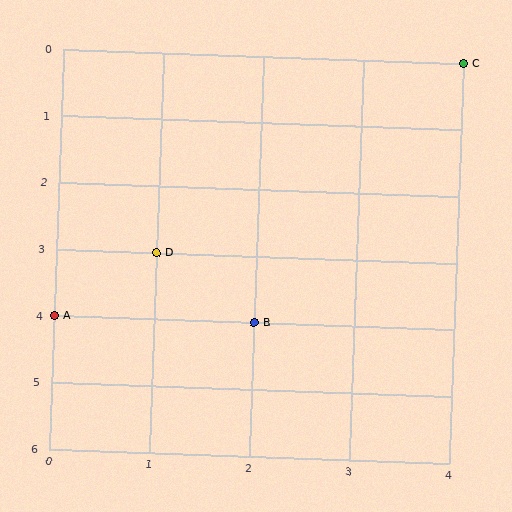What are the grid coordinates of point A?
Point A is at grid coordinates (0, 4).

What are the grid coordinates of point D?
Point D is at grid coordinates (1, 3).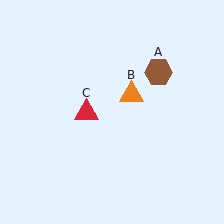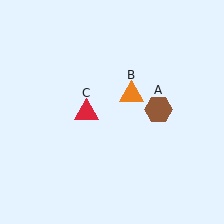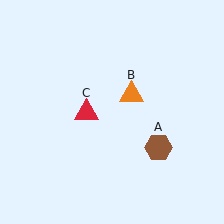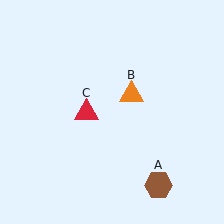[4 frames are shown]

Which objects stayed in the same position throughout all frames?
Orange triangle (object B) and red triangle (object C) remained stationary.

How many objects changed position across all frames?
1 object changed position: brown hexagon (object A).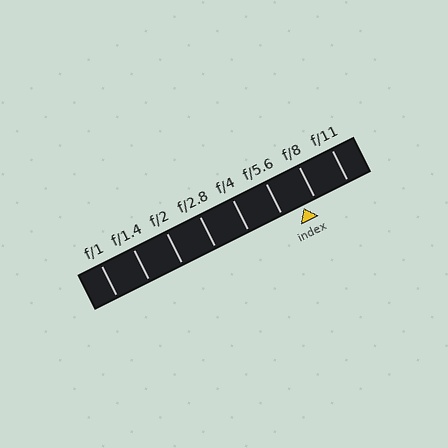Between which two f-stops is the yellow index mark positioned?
The index mark is between f/5.6 and f/8.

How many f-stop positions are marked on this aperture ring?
There are 8 f-stop positions marked.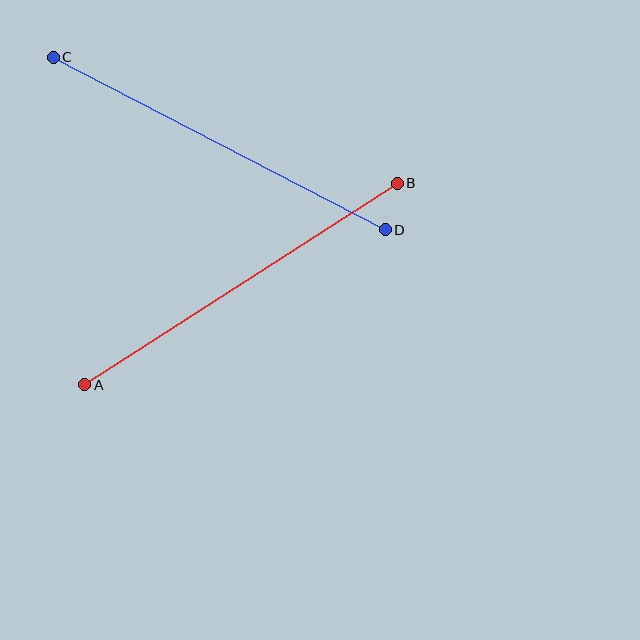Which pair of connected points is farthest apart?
Points C and D are farthest apart.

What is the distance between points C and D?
The distance is approximately 374 pixels.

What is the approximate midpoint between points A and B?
The midpoint is at approximately (241, 284) pixels.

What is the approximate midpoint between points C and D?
The midpoint is at approximately (219, 143) pixels.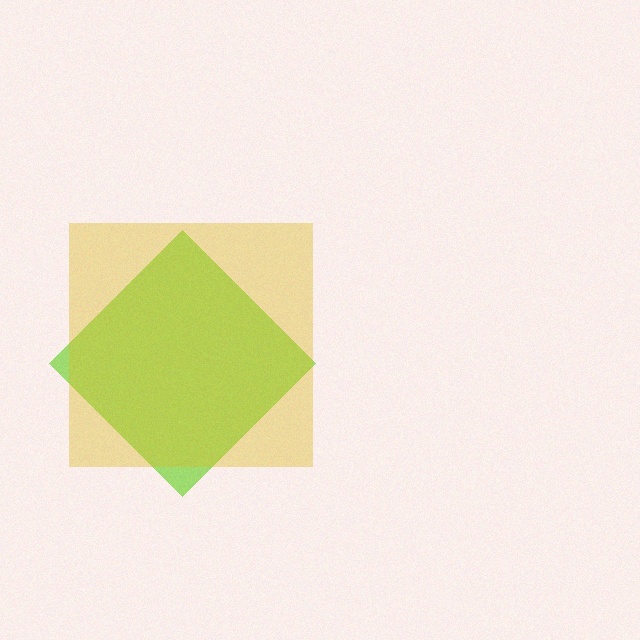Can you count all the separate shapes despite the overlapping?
Yes, there are 2 separate shapes.